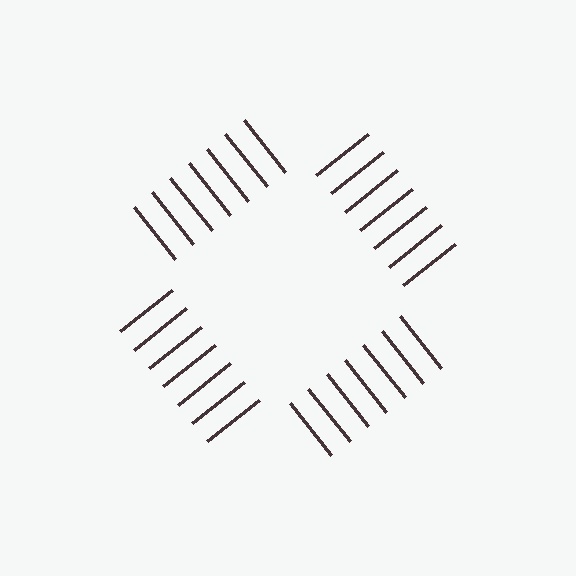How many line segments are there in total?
28 — 7 along each of the 4 edges.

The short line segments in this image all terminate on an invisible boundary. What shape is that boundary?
An illusory square — the line segments terminate on its edges but no continuous stroke is drawn.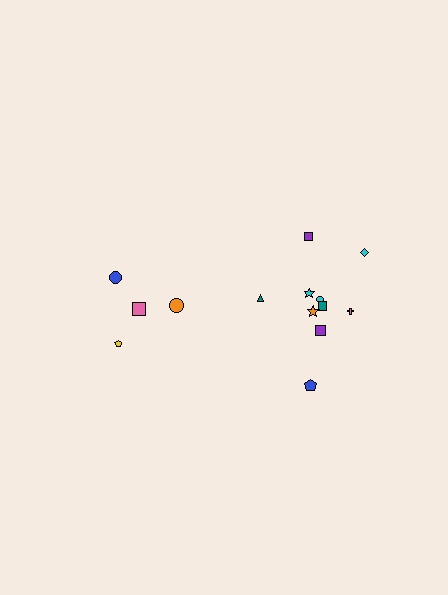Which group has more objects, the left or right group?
The right group.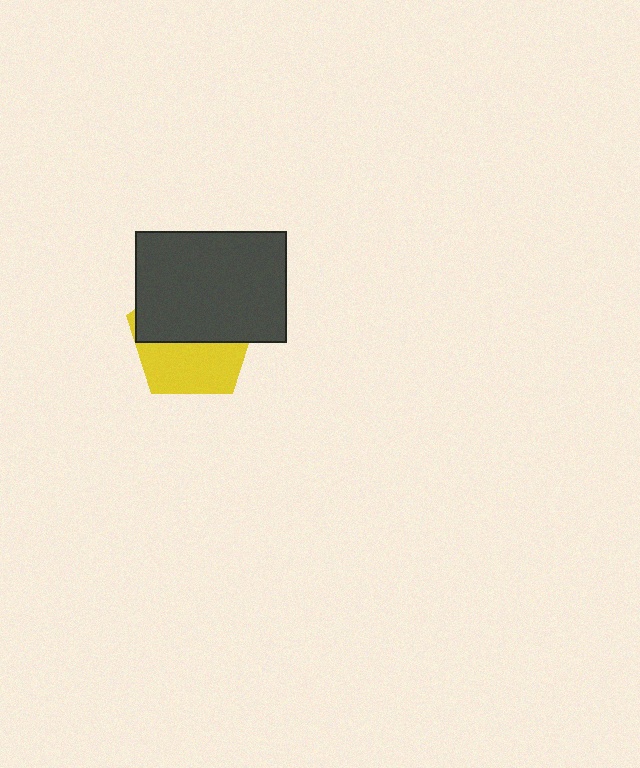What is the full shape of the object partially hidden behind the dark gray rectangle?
The partially hidden object is a yellow pentagon.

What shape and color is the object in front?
The object in front is a dark gray rectangle.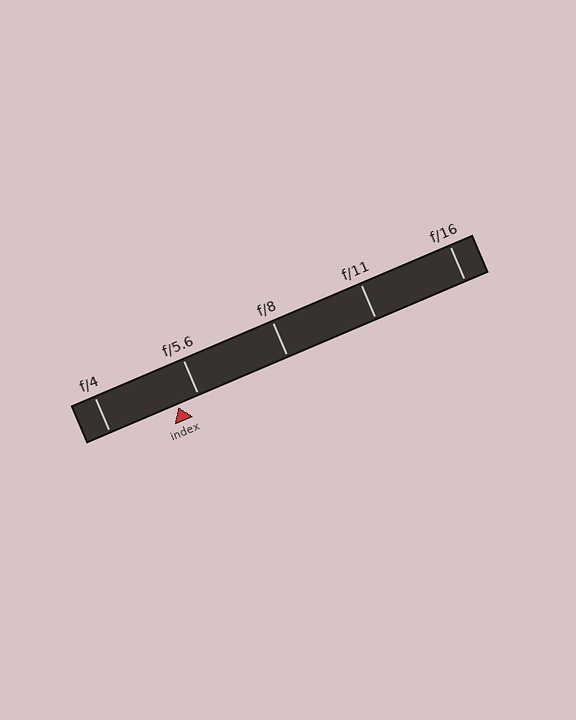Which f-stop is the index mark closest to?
The index mark is closest to f/5.6.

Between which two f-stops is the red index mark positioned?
The index mark is between f/4 and f/5.6.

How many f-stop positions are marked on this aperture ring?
There are 5 f-stop positions marked.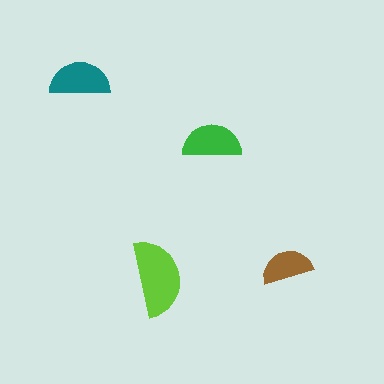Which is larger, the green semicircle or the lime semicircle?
The lime one.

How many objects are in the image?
There are 4 objects in the image.